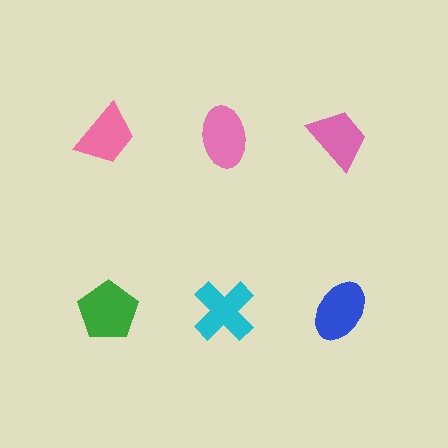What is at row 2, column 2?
A cyan cross.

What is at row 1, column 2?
A pink ellipse.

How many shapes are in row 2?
3 shapes.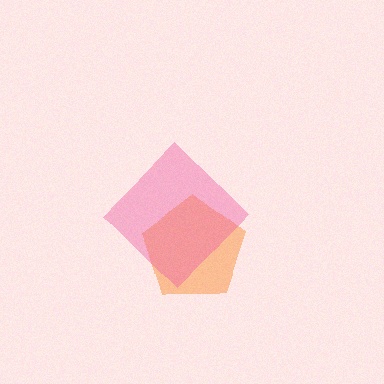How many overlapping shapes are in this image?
There are 2 overlapping shapes in the image.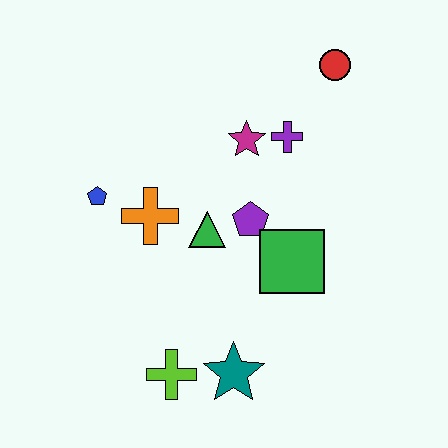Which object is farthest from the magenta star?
The lime cross is farthest from the magenta star.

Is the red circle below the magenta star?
No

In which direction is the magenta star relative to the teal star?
The magenta star is above the teal star.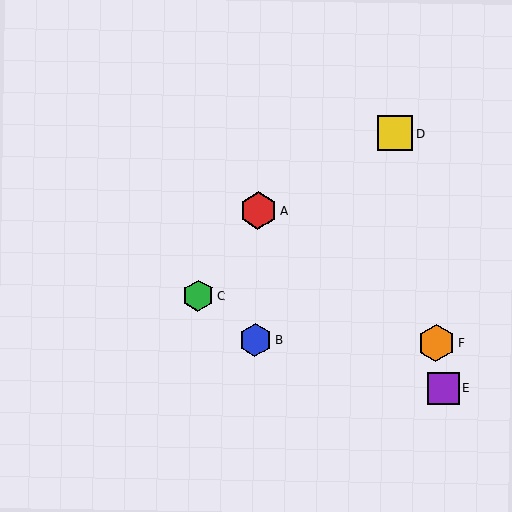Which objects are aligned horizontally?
Objects B, F are aligned horizontally.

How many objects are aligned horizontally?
2 objects (B, F) are aligned horizontally.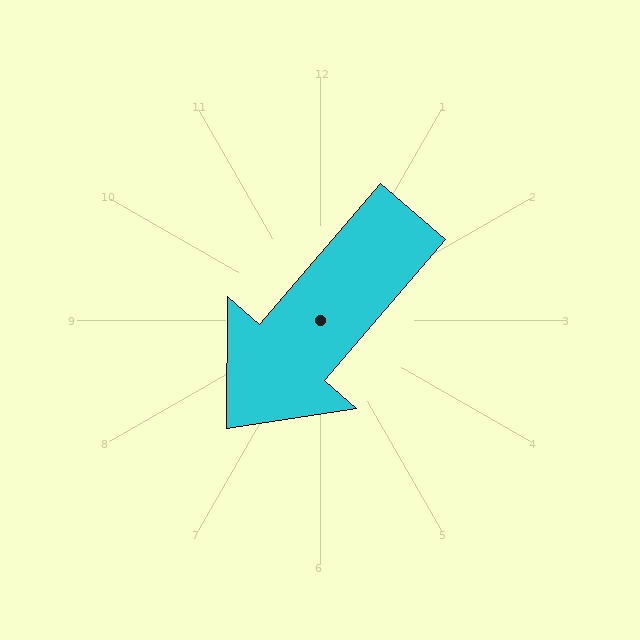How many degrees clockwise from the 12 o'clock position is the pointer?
Approximately 221 degrees.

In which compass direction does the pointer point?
Southwest.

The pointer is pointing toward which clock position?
Roughly 7 o'clock.